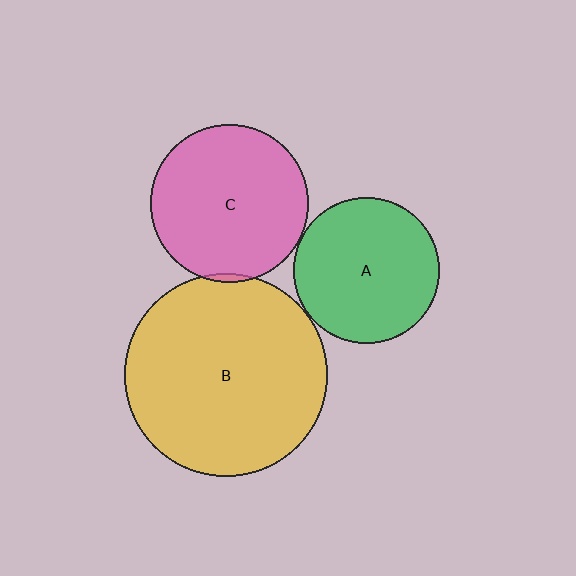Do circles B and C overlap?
Yes.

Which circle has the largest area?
Circle B (yellow).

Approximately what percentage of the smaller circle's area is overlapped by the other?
Approximately 5%.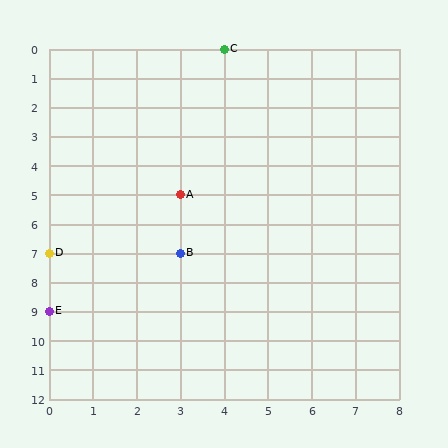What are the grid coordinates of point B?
Point B is at grid coordinates (3, 7).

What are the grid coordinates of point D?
Point D is at grid coordinates (0, 7).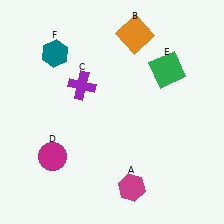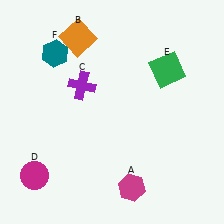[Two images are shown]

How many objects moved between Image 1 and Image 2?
2 objects moved between the two images.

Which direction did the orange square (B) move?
The orange square (B) moved left.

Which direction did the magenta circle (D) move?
The magenta circle (D) moved left.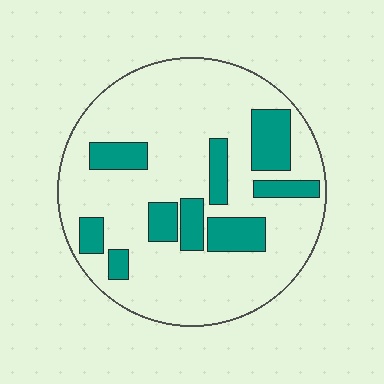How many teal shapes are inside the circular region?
9.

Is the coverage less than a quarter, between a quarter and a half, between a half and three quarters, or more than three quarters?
Less than a quarter.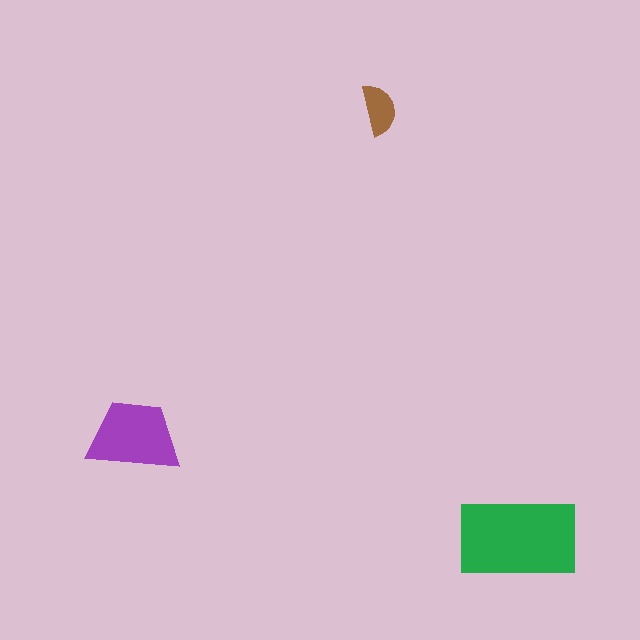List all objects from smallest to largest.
The brown semicircle, the purple trapezoid, the green rectangle.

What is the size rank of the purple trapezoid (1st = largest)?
2nd.